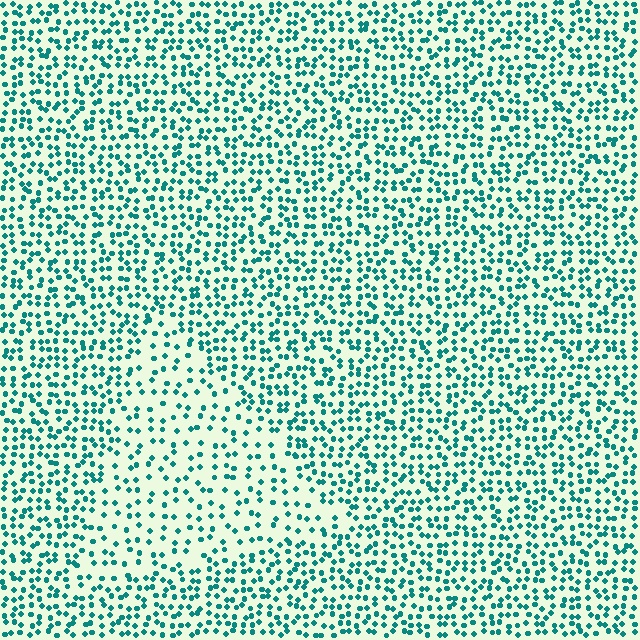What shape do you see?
I see a triangle.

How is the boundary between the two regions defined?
The boundary is defined by a change in element density (approximately 1.9x ratio). All elements are the same color, size, and shape.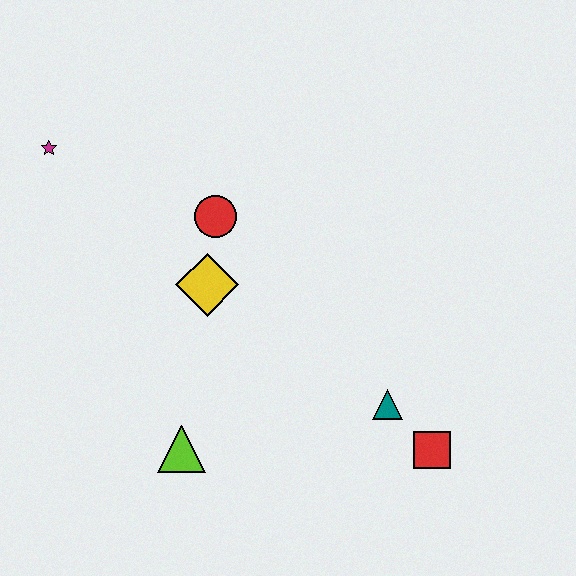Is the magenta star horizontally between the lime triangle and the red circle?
No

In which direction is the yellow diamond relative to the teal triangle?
The yellow diamond is to the left of the teal triangle.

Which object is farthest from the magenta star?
The red square is farthest from the magenta star.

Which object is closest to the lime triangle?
The yellow diamond is closest to the lime triangle.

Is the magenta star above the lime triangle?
Yes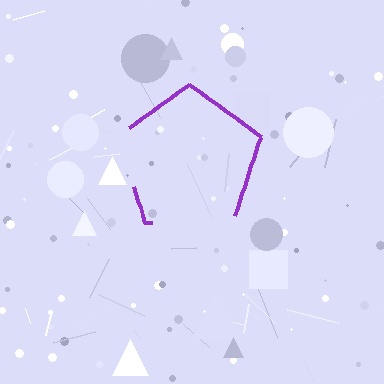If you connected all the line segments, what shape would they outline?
They would outline a pentagon.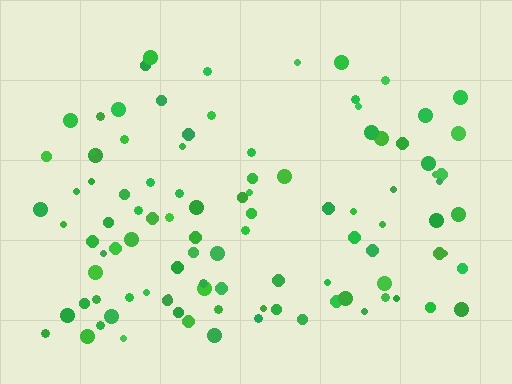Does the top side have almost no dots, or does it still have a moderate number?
Still a moderate number, just noticeably fewer than the bottom.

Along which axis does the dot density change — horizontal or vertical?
Vertical.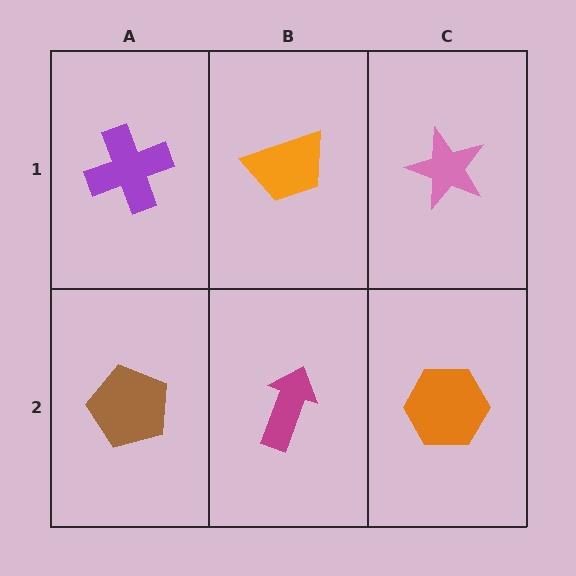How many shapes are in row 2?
3 shapes.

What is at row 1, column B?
An orange trapezoid.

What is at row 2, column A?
A brown pentagon.